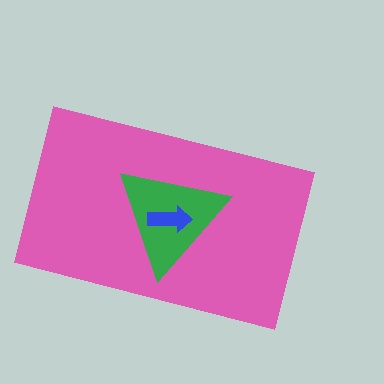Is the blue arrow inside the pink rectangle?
Yes.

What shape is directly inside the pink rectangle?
The green triangle.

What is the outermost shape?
The pink rectangle.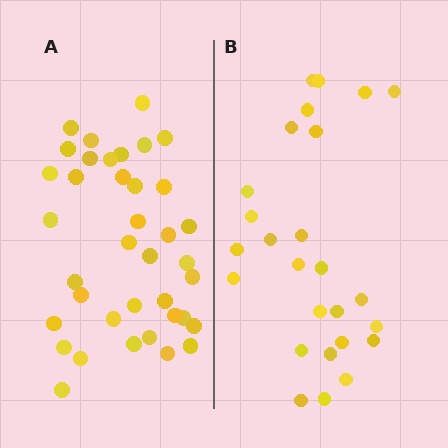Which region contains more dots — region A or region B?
Region A (the left region) has more dots.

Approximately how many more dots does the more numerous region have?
Region A has roughly 12 or so more dots than region B.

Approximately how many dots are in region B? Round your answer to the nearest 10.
About 30 dots. (The exact count is 26, which rounds to 30.)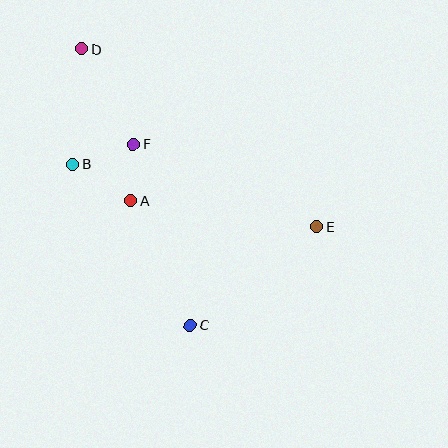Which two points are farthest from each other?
Points C and D are farthest from each other.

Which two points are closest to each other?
Points A and F are closest to each other.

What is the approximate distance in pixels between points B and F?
The distance between B and F is approximately 64 pixels.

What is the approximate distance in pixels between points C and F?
The distance between C and F is approximately 190 pixels.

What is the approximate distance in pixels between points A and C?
The distance between A and C is approximately 138 pixels.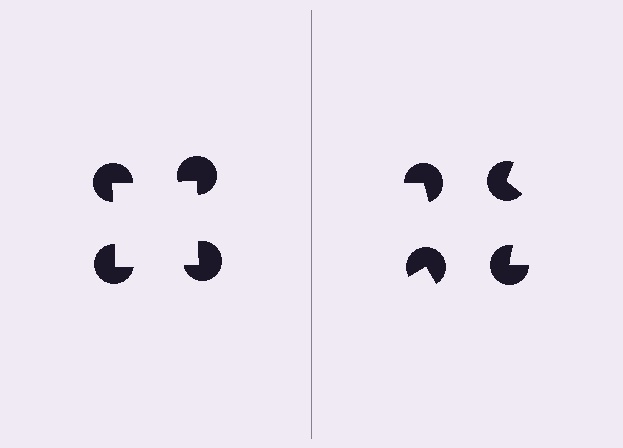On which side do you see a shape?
An illusory square appears on the left side. On the right side the wedge cuts are rotated, so no coherent shape forms.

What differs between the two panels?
The pac-man discs are positioned identically on both sides; only the wedge orientations differ. On the left they align to a square; on the right they are misaligned.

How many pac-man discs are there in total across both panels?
8 — 4 on each side.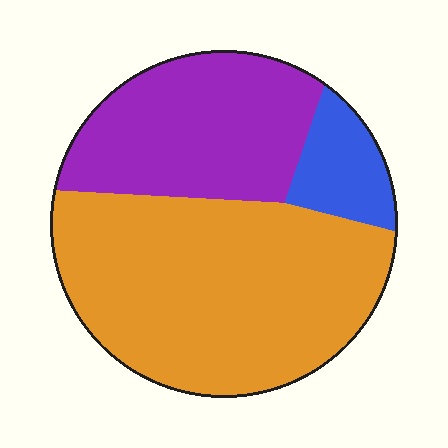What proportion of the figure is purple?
Purple covers about 30% of the figure.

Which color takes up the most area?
Orange, at roughly 60%.